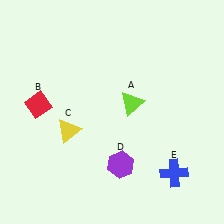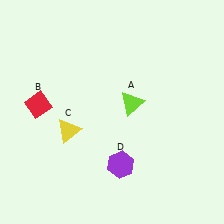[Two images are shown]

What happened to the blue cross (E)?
The blue cross (E) was removed in Image 2. It was in the bottom-right area of Image 1.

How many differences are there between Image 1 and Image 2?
There is 1 difference between the two images.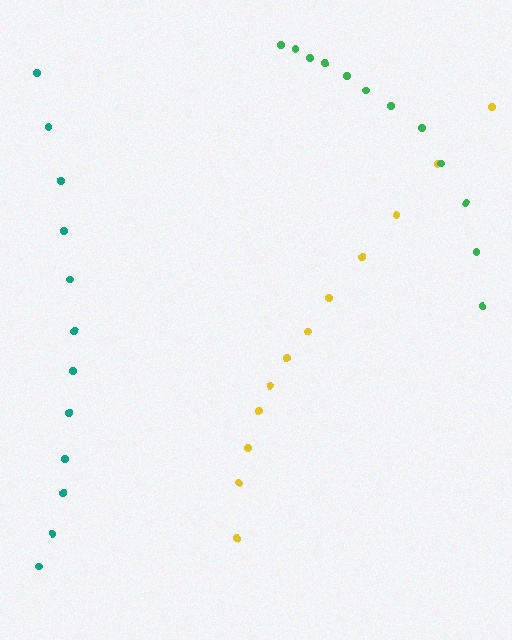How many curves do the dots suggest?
There are 3 distinct paths.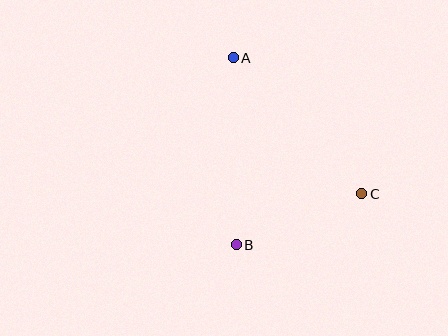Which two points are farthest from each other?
Points A and B are farthest from each other.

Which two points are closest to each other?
Points B and C are closest to each other.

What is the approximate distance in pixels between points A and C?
The distance between A and C is approximately 187 pixels.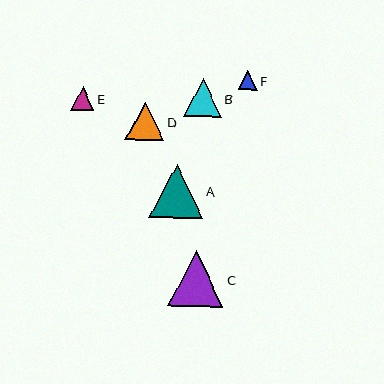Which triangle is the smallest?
Triangle F is the smallest with a size of approximately 19 pixels.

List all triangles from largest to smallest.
From largest to smallest: C, A, D, B, E, F.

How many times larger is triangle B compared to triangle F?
Triangle B is approximately 2.0 times the size of triangle F.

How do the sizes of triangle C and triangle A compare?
Triangle C and triangle A are approximately the same size.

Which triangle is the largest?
Triangle C is the largest with a size of approximately 55 pixels.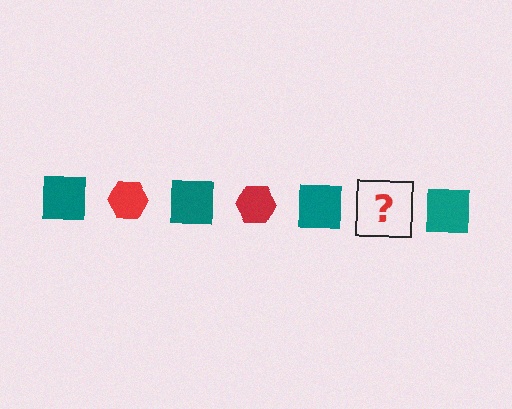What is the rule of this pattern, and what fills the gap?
The rule is that the pattern alternates between teal square and red hexagon. The gap should be filled with a red hexagon.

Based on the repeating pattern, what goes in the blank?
The blank should be a red hexagon.